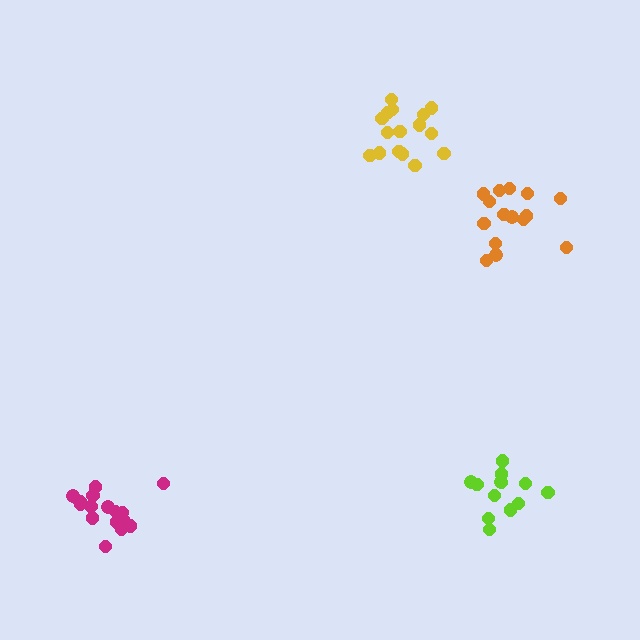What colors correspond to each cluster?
The clusters are colored: magenta, yellow, lime, orange.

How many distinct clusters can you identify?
There are 4 distinct clusters.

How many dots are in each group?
Group 1: 18 dots, Group 2: 16 dots, Group 3: 13 dots, Group 4: 15 dots (62 total).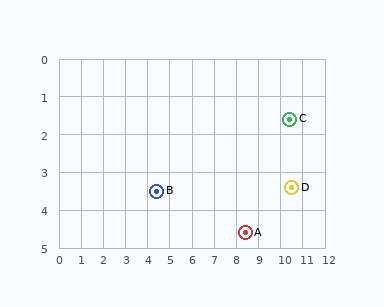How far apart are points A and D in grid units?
Points A and D are about 2.4 grid units apart.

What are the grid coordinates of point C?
Point C is at approximately (10.4, 1.6).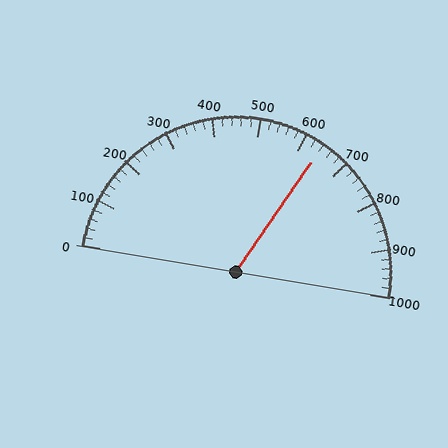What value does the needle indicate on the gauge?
The needle indicates approximately 640.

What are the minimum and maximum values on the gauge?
The gauge ranges from 0 to 1000.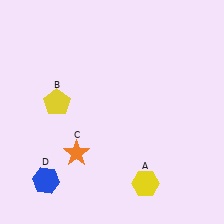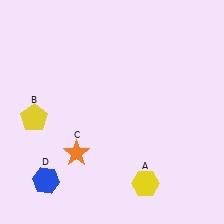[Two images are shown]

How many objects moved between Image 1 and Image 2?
1 object moved between the two images.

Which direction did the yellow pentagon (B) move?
The yellow pentagon (B) moved left.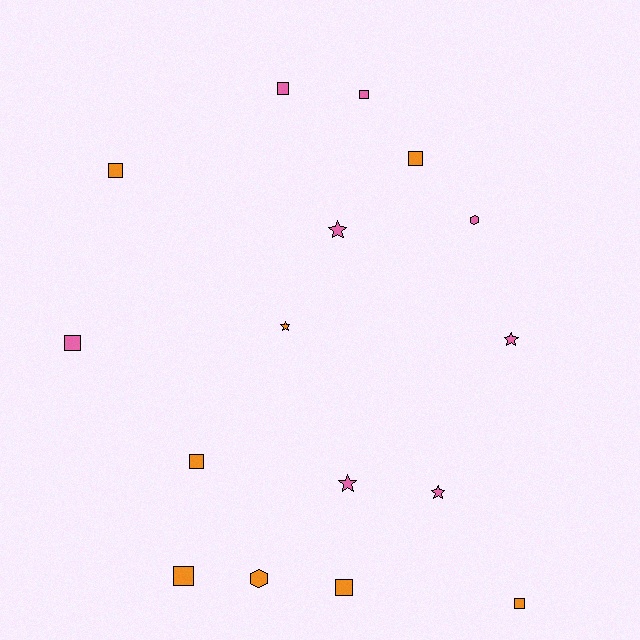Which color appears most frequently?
Orange, with 8 objects.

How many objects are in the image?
There are 16 objects.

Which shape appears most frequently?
Square, with 9 objects.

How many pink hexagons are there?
There is 1 pink hexagon.